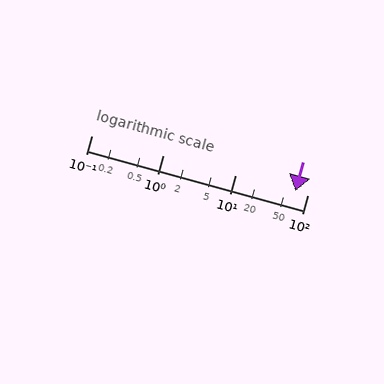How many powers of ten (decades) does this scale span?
The scale spans 3 decades, from 0.1 to 100.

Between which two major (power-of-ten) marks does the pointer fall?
The pointer is between 10 and 100.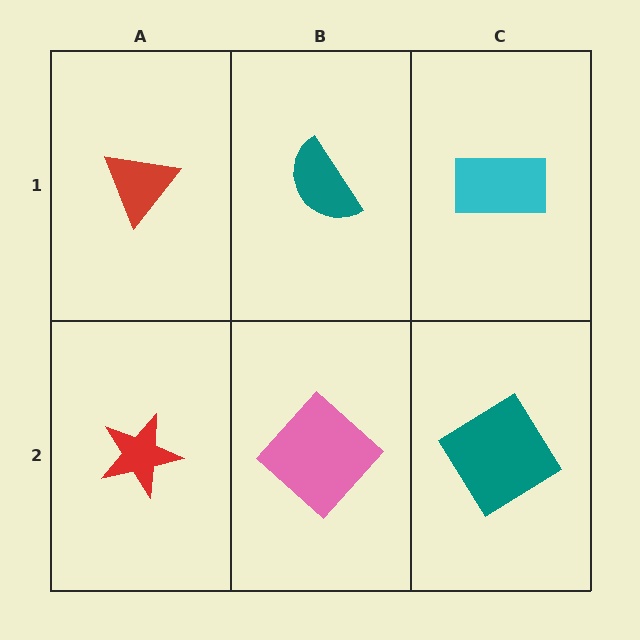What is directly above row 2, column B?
A teal semicircle.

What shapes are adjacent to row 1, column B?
A pink diamond (row 2, column B), a red triangle (row 1, column A), a cyan rectangle (row 1, column C).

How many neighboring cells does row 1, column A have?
2.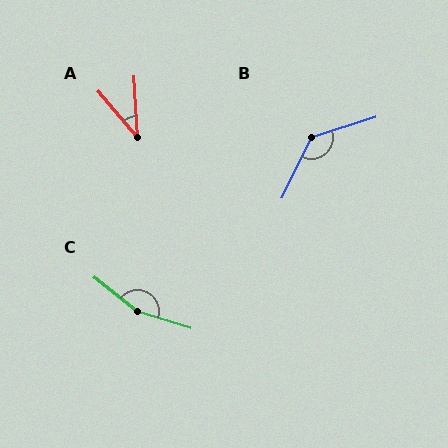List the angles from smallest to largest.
A (37°), B (134°), C (159°).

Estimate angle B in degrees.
Approximately 134 degrees.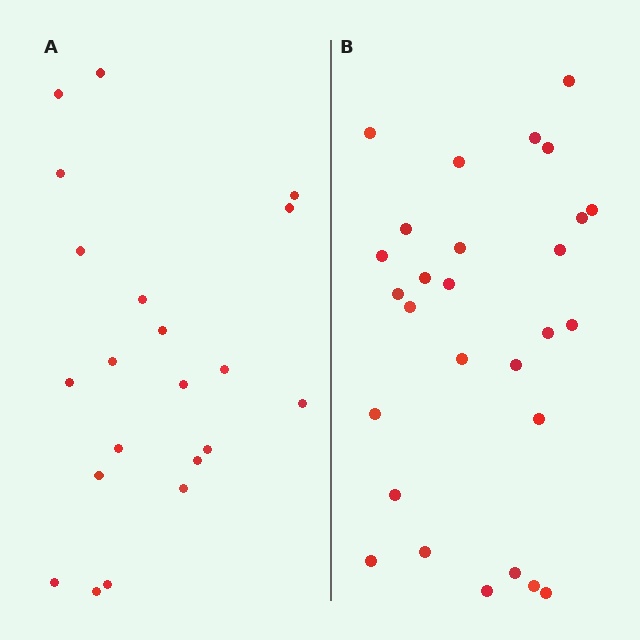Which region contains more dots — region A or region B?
Region B (the right region) has more dots.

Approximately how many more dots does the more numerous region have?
Region B has roughly 8 or so more dots than region A.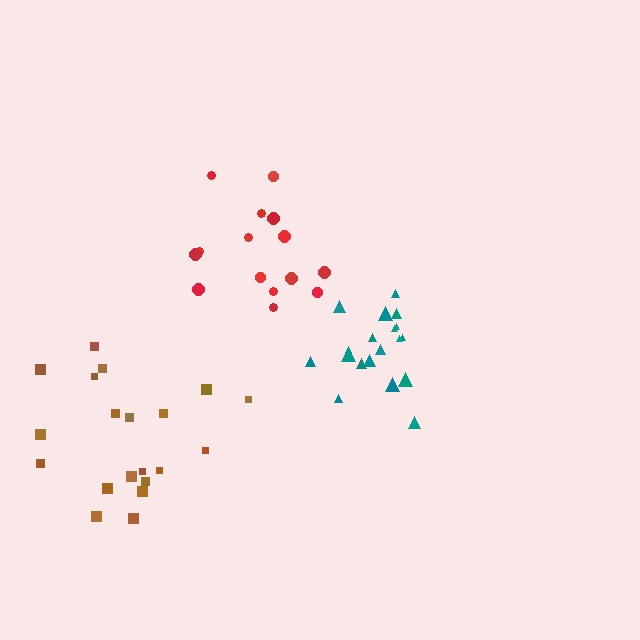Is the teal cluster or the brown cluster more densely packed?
Teal.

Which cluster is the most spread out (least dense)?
Brown.